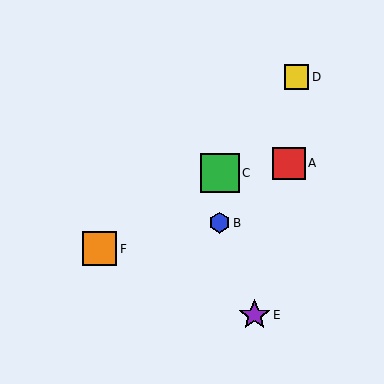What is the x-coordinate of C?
Object C is at x≈220.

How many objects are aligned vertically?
2 objects (B, C) are aligned vertically.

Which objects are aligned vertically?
Objects B, C are aligned vertically.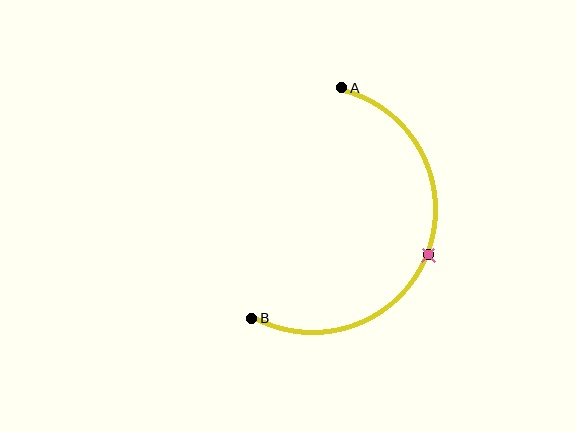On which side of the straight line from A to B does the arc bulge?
The arc bulges to the right of the straight line connecting A and B.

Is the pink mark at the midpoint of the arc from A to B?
Yes. The pink mark lies on the arc at equal arc-length from both A and B — it is the arc midpoint.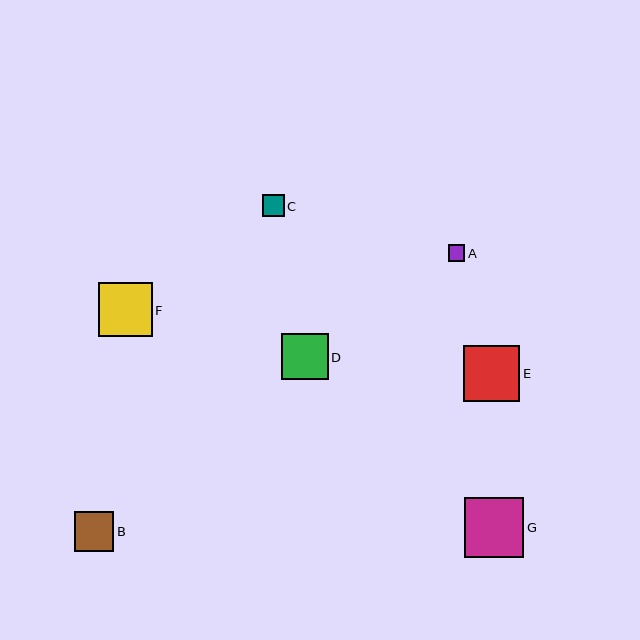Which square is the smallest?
Square A is the smallest with a size of approximately 16 pixels.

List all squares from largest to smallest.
From largest to smallest: G, E, F, D, B, C, A.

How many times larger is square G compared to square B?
Square G is approximately 1.5 times the size of square B.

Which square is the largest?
Square G is the largest with a size of approximately 60 pixels.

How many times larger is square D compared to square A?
Square D is approximately 2.9 times the size of square A.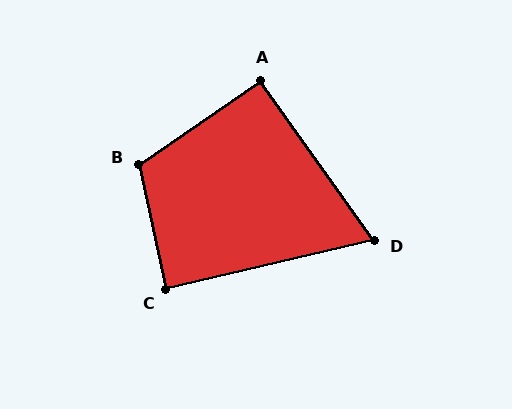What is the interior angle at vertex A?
Approximately 91 degrees (approximately right).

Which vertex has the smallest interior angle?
D, at approximately 68 degrees.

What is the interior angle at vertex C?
Approximately 89 degrees (approximately right).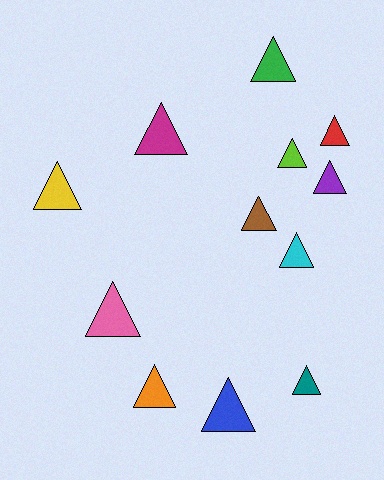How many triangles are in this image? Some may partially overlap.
There are 12 triangles.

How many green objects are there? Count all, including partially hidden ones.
There is 1 green object.